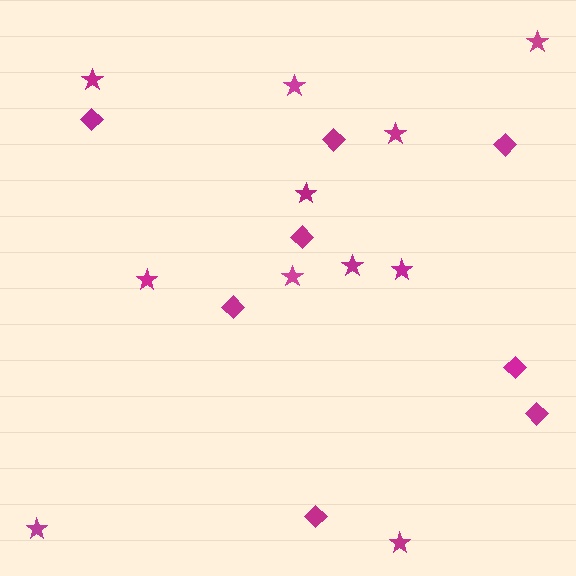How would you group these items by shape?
There are 2 groups: one group of stars (11) and one group of diamonds (8).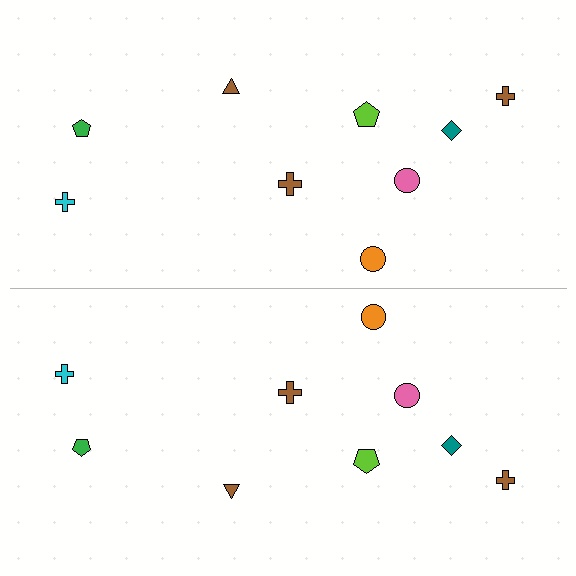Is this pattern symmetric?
Yes, this pattern has bilateral (reflection) symmetry.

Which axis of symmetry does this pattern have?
The pattern has a horizontal axis of symmetry running through the center of the image.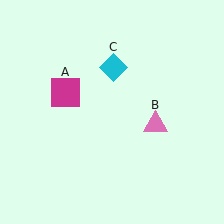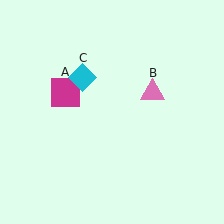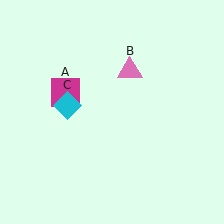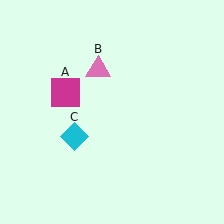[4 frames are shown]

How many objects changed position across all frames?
2 objects changed position: pink triangle (object B), cyan diamond (object C).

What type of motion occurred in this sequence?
The pink triangle (object B), cyan diamond (object C) rotated counterclockwise around the center of the scene.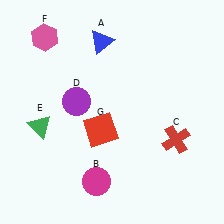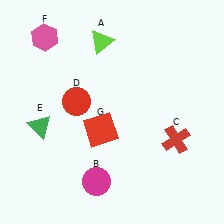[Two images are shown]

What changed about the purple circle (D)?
In Image 1, D is purple. In Image 2, it changed to red.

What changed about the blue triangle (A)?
In Image 1, A is blue. In Image 2, it changed to lime.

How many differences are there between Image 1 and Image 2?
There are 2 differences between the two images.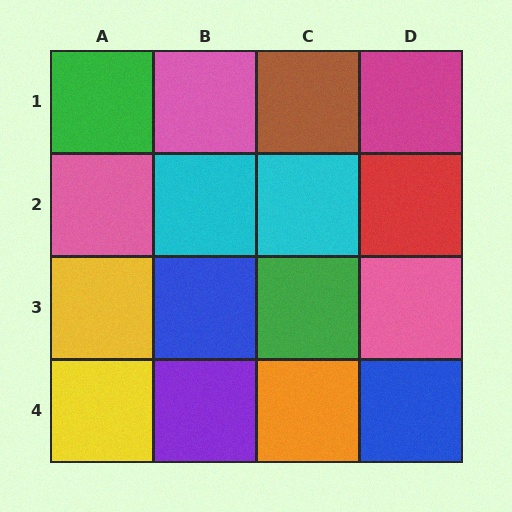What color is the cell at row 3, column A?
Yellow.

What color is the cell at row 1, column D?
Magenta.